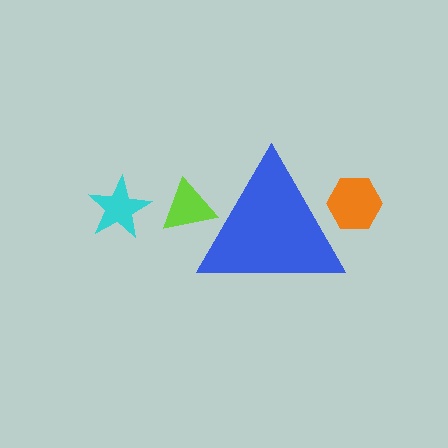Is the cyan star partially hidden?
No, the cyan star is fully visible.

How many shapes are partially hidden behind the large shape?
2 shapes are partially hidden.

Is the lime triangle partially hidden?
Yes, the lime triangle is partially hidden behind the blue triangle.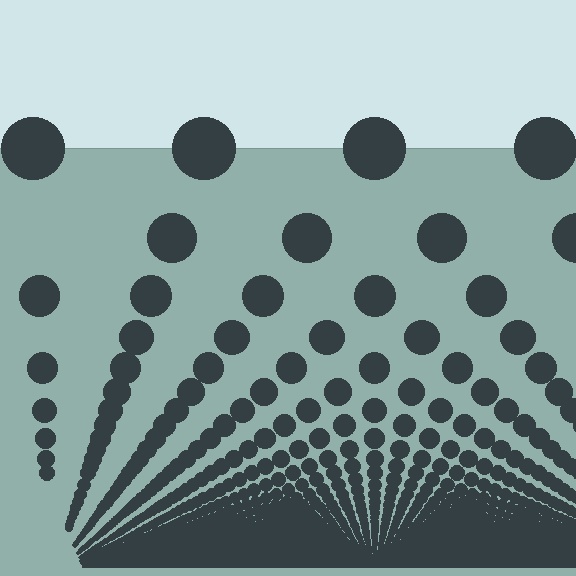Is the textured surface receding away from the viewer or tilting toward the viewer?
The surface appears to tilt toward the viewer. Texture elements get larger and sparser toward the top.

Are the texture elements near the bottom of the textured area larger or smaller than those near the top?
Smaller. The gradient is inverted — elements near the bottom are smaller and denser.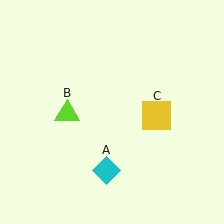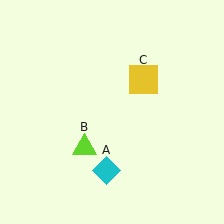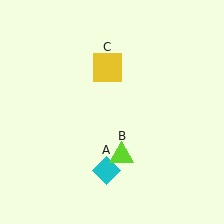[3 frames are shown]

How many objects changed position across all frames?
2 objects changed position: lime triangle (object B), yellow square (object C).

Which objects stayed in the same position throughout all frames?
Cyan diamond (object A) remained stationary.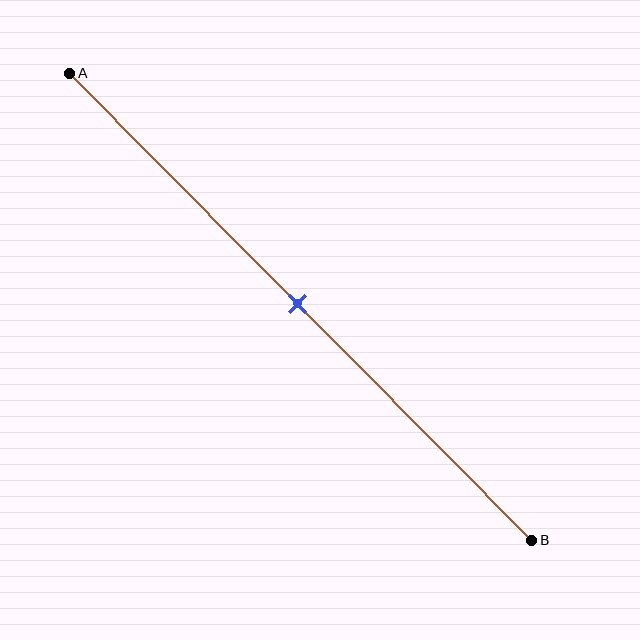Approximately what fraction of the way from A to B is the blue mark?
The blue mark is approximately 50% of the way from A to B.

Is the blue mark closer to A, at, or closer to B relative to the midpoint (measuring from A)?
The blue mark is approximately at the midpoint of segment AB.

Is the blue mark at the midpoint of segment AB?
Yes, the mark is approximately at the midpoint.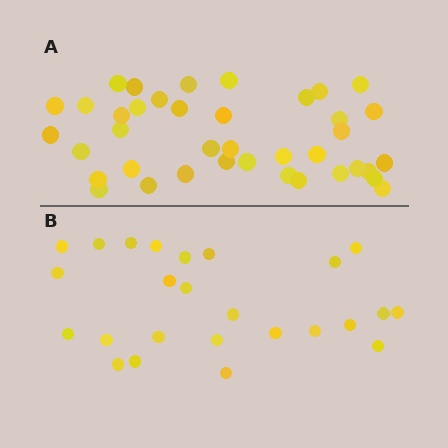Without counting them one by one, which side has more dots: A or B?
Region A (the top region) has more dots.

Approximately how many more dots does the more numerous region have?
Region A has approximately 15 more dots than region B.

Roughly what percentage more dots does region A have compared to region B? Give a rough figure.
About 55% more.